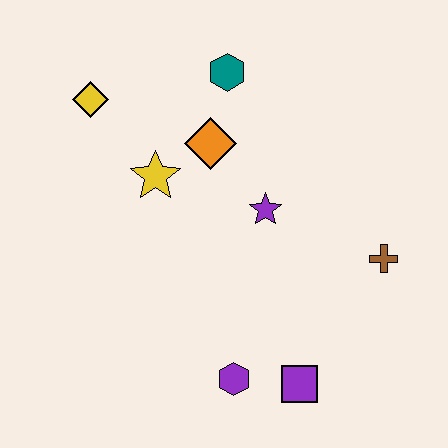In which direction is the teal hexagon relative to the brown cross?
The teal hexagon is above the brown cross.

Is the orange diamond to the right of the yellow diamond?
Yes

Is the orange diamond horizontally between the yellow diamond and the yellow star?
No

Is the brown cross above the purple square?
Yes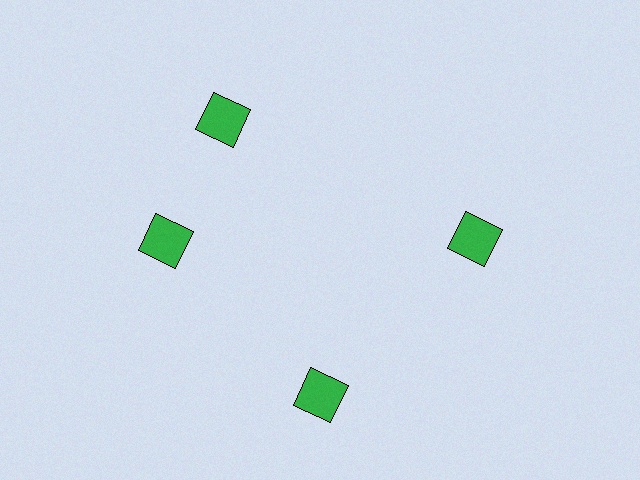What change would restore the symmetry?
The symmetry would be restored by rotating it back into even spacing with its neighbors so that all 4 squares sit at equal angles and equal distance from the center.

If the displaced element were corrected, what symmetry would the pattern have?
It would have 4-fold rotational symmetry — the pattern would map onto itself every 90 degrees.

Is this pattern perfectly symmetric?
No. The 4 green squares are arranged in a ring, but one element near the 12 o'clock position is rotated out of alignment along the ring, breaking the 4-fold rotational symmetry.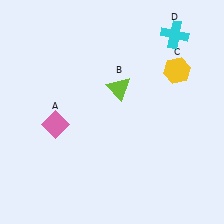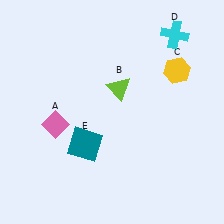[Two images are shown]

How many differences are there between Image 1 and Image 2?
There is 1 difference between the two images.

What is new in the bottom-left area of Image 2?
A teal square (E) was added in the bottom-left area of Image 2.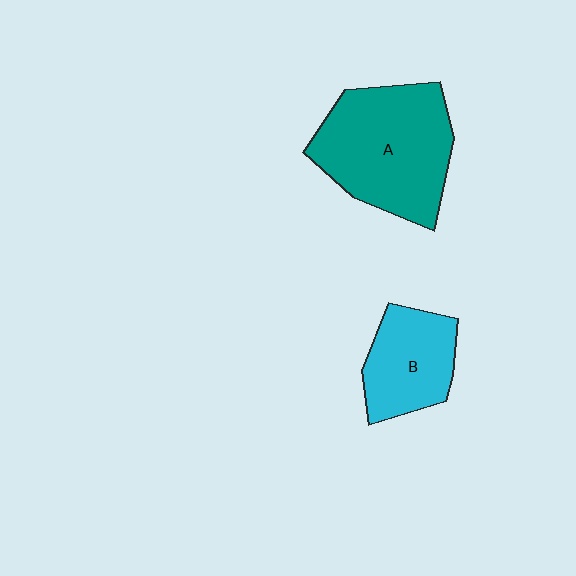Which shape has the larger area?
Shape A (teal).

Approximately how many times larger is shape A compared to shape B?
Approximately 1.8 times.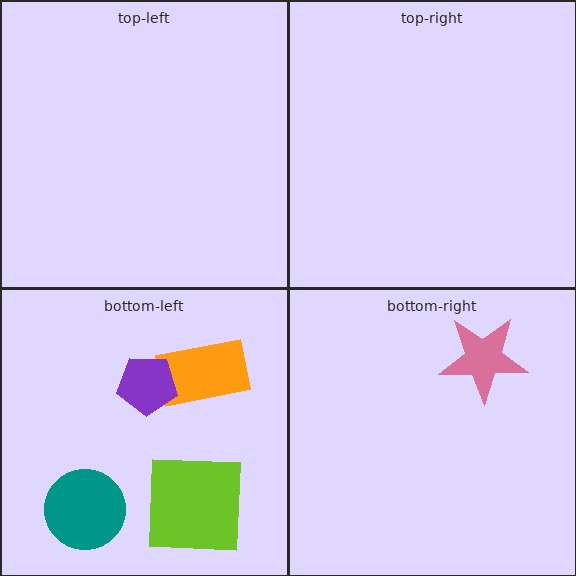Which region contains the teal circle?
The bottom-left region.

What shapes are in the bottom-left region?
The teal circle, the orange rectangle, the lime square, the purple pentagon.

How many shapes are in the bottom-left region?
4.